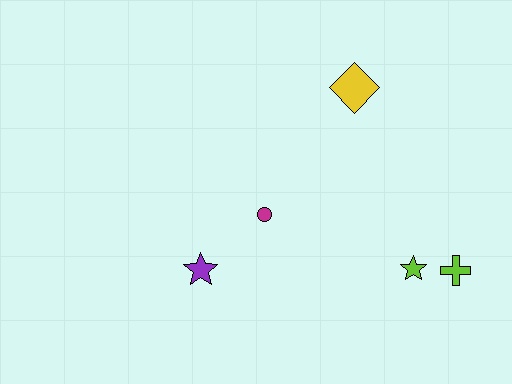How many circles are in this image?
There is 1 circle.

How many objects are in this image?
There are 5 objects.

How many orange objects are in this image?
There are no orange objects.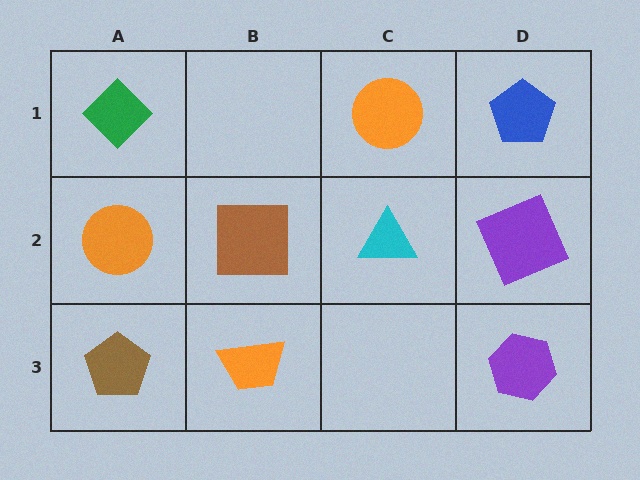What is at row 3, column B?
An orange trapezoid.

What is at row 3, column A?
A brown pentagon.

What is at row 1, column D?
A blue pentagon.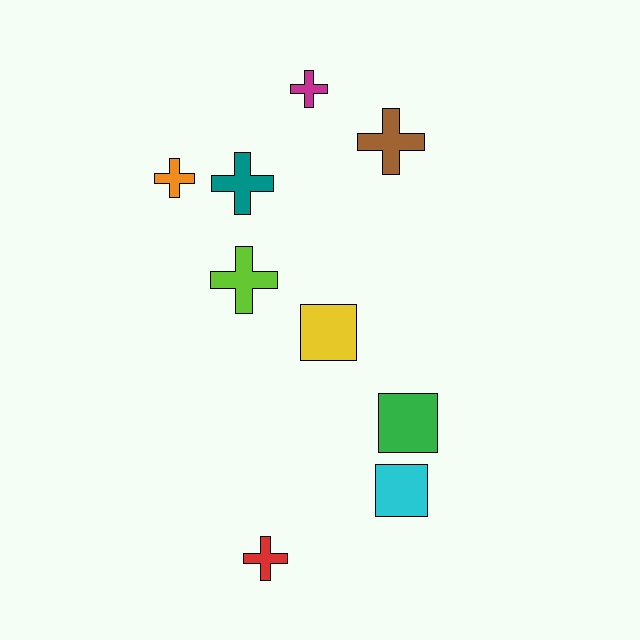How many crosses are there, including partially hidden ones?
There are 6 crosses.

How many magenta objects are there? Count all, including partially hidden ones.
There is 1 magenta object.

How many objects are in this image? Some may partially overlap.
There are 9 objects.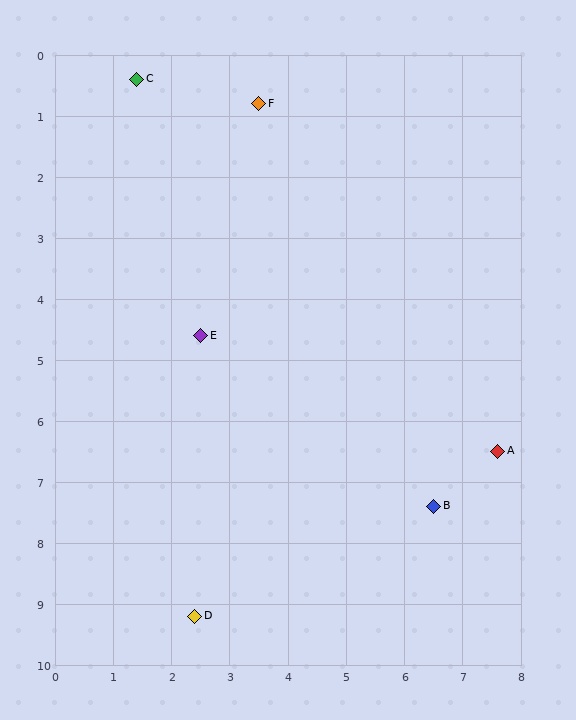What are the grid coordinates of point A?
Point A is at approximately (7.6, 6.5).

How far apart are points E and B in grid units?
Points E and B are about 4.9 grid units apart.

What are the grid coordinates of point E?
Point E is at approximately (2.5, 4.6).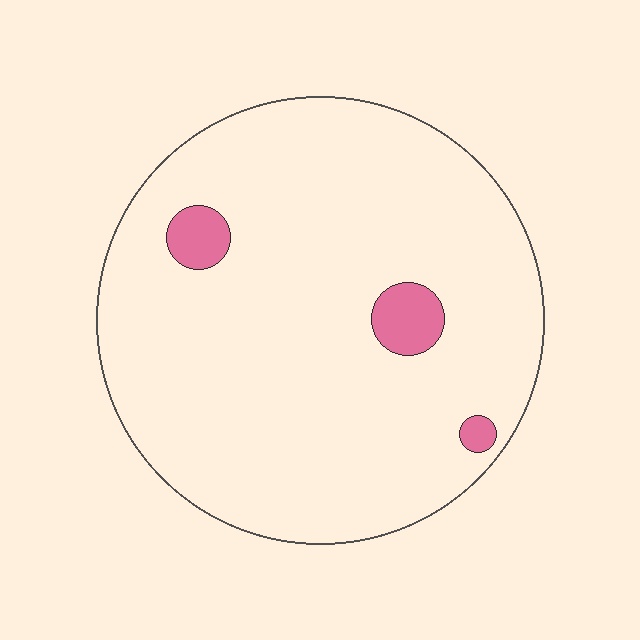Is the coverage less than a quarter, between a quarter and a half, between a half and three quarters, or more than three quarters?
Less than a quarter.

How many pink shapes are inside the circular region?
3.